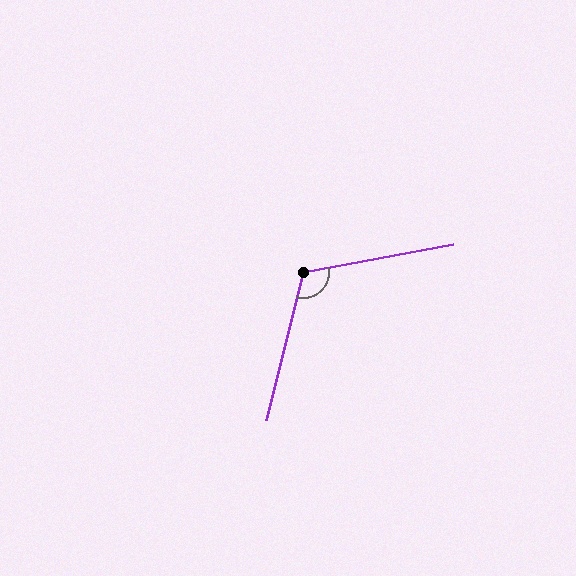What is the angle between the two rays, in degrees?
Approximately 115 degrees.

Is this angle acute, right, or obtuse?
It is obtuse.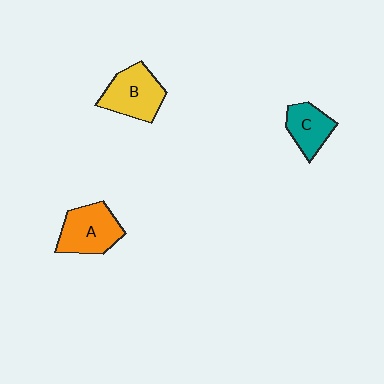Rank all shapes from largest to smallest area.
From largest to smallest: A (orange), B (yellow), C (teal).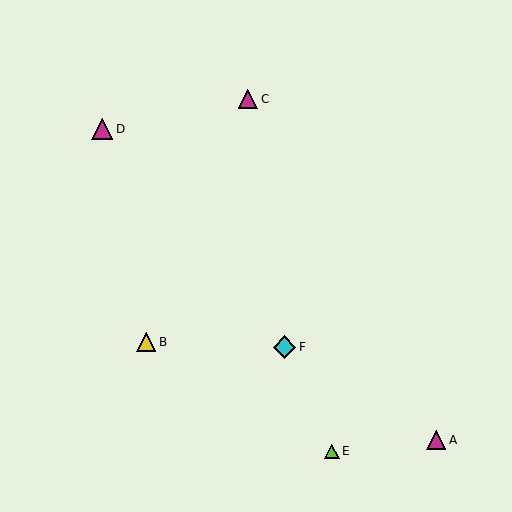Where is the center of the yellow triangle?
The center of the yellow triangle is at (146, 342).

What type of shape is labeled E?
Shape E is a lime triangle.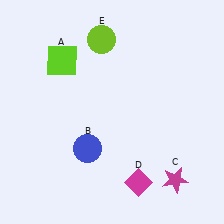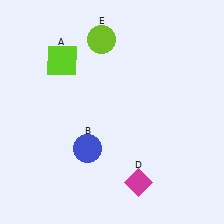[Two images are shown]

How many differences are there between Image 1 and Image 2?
There is 1 difference between the two images.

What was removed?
The magenta star (C) was removed in Image 2.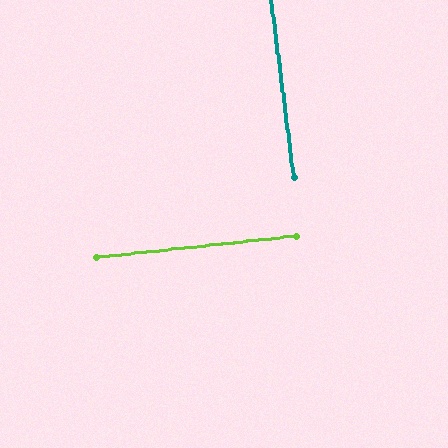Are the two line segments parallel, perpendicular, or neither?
Perpendicular — they meet at approximately 89°.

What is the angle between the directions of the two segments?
Approximately 89 degrees.